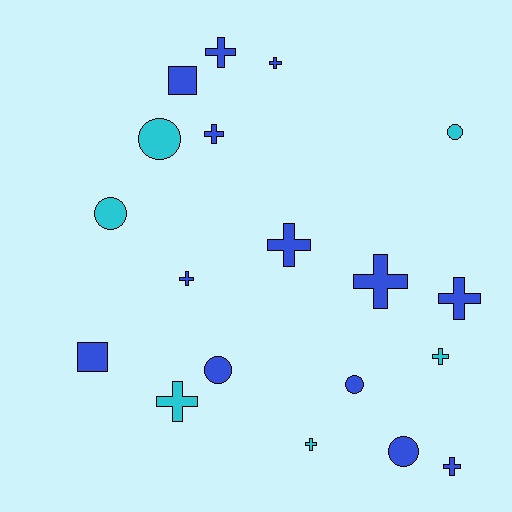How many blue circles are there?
There are 3 blue circles.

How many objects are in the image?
There are 19 objects.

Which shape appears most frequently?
Cross, with 11 objects.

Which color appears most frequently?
Blue, with 13 objects.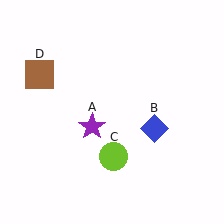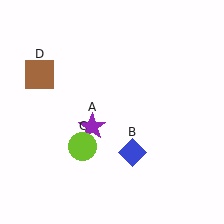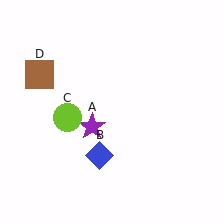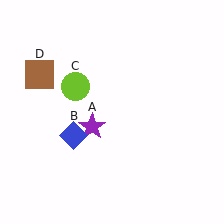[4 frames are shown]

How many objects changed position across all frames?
2 objects changed position: blue diamond (object B), lime circle (object C).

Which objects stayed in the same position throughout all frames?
Purple star (object A) and brown square (object D) remained stationary.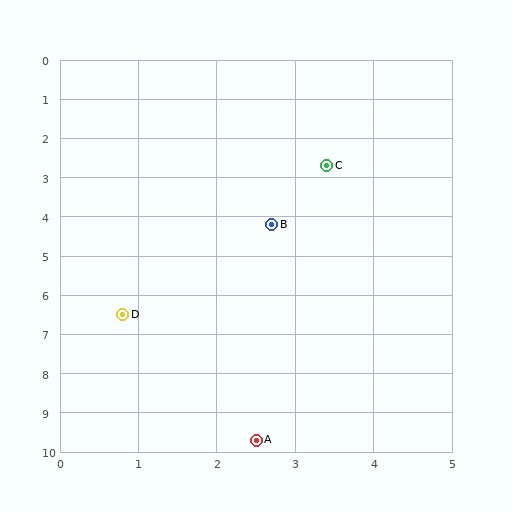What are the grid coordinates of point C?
Point C is at approximately (3.4, 2.7).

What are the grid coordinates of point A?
Point A is at approximately (2.5, 9.7).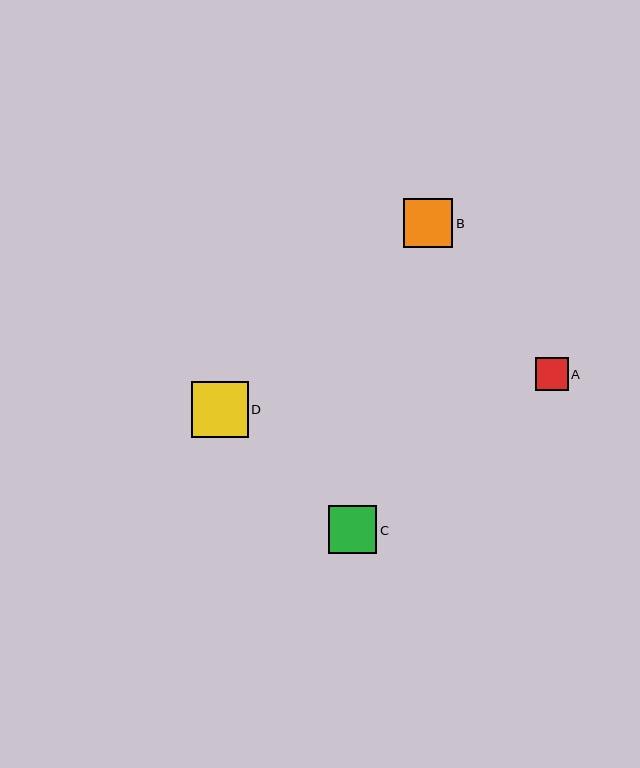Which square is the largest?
Square D is the largest with a size of approximately 56 pixels.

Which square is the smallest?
Square A is the smallest with a size of approximately 33 pixels.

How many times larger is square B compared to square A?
Square B is approximately 1.5 times the size of square A.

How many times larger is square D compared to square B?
Square D is approximately 1.1 times the size of square B.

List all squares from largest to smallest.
From largest to smallest: D, B, C, A.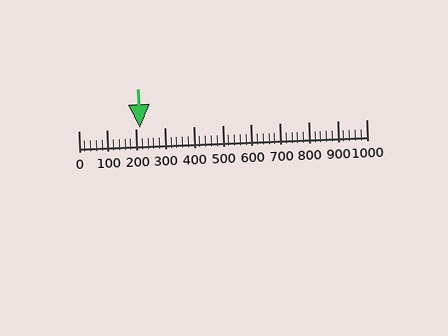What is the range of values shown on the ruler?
The ruler shows values from 0 to 1000.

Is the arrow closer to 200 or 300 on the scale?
The arrow is closer to 200.